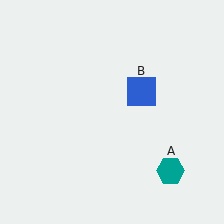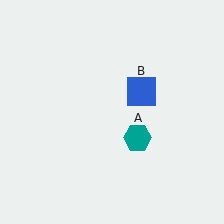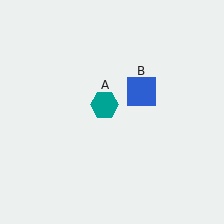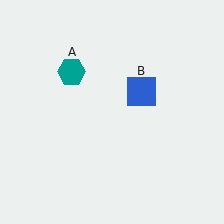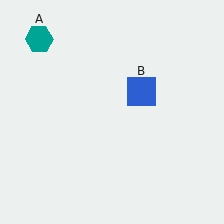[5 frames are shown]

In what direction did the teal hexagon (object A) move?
The teal hexagon (object A) moved up and to the left.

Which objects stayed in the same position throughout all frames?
Blue square (object B) remained stationary.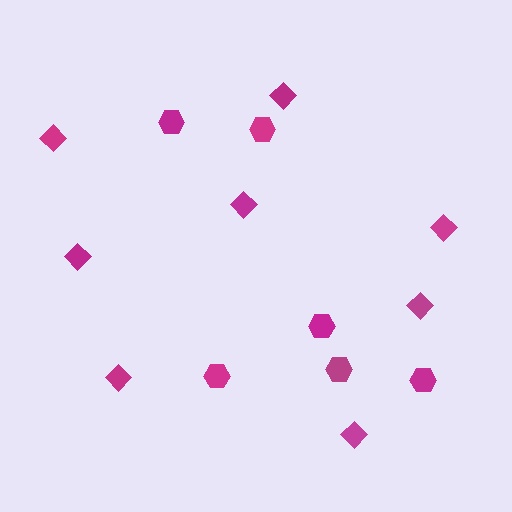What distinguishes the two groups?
There are 2 groups: one group of hexagons (6) and one group of diamonds (8).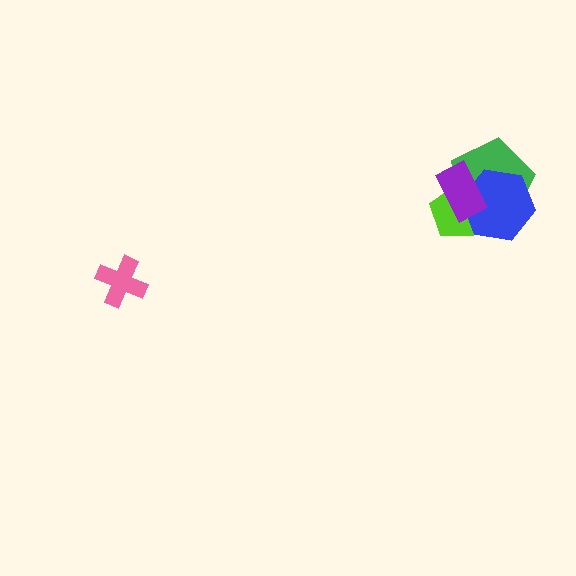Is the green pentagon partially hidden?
Yes, it is partially covered by another shape.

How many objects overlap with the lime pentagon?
3 objects overlap with the lime pentagon.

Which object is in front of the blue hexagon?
The purple rectangle is in front of the blue hexagon.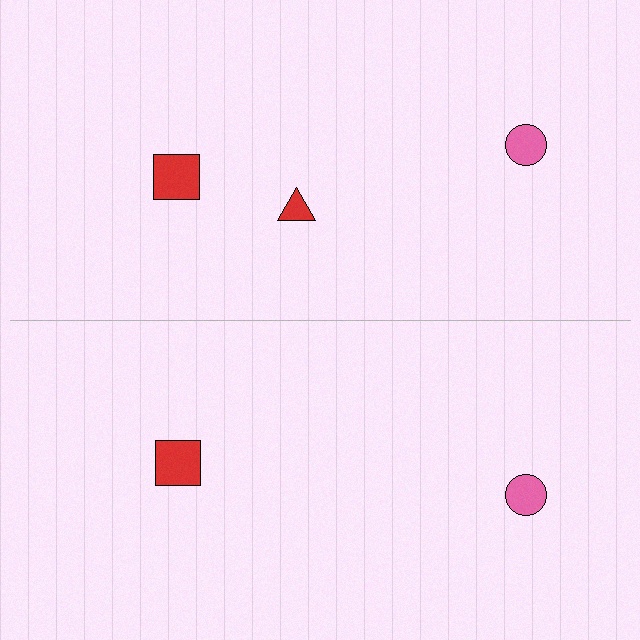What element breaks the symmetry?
A red triangle is missing from the bottom side.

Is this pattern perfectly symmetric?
No, the pattern is not perfectly symmetric. A red triangle is missing from the bottom side.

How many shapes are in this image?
There are 5 shapes in this image.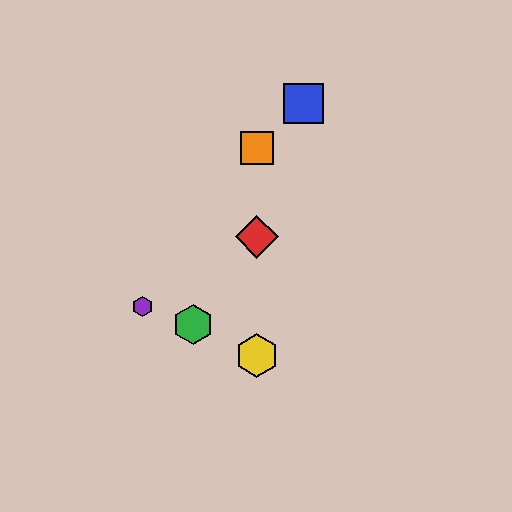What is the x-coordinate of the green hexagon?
The green hexagon is at x≈193.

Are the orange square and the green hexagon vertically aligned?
No, the orange square is at x≈257 and the green hexagon is at x≈193.